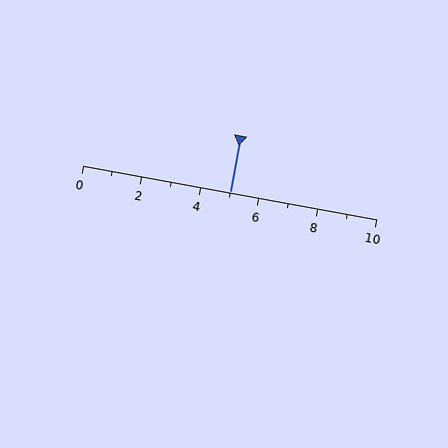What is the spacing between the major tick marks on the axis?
The major ticks are spaced 2 apart.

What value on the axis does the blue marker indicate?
The marker indicates approximately 5.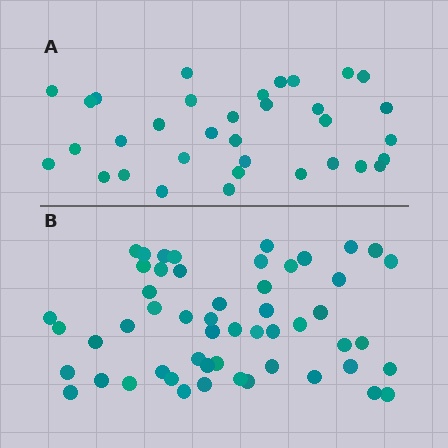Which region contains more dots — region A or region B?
Region B (the bottom region) has more dots.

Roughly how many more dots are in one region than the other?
Region B has approximately 20 more dots than region A.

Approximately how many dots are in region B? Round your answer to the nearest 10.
About 50 dots. (The exact count is 53, which rounds to 50.)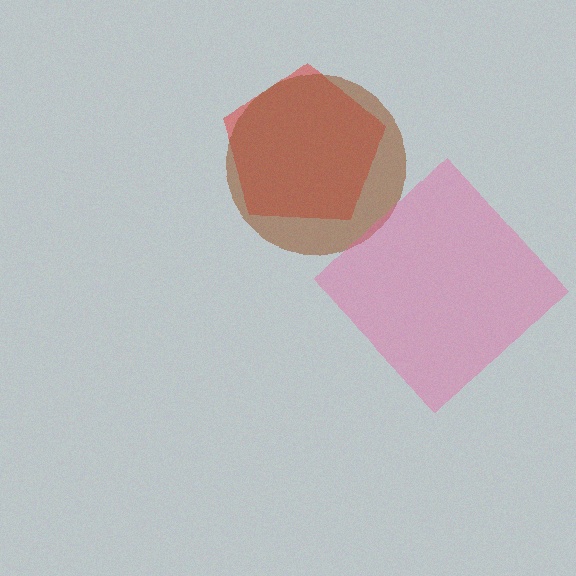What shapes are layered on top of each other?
The layered shapes are: a red pentagon, a brown circle, a pink diamond.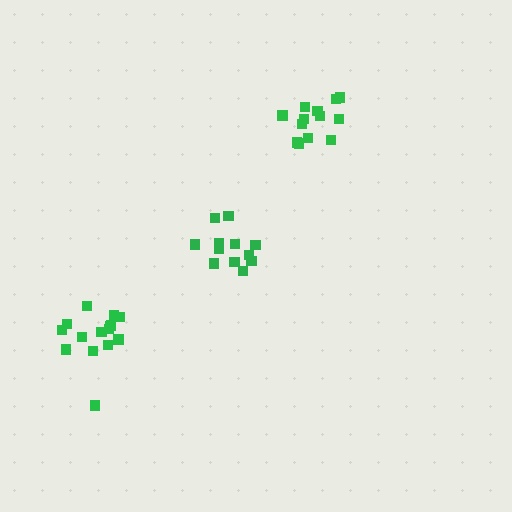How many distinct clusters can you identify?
There are 3 distinct clusters.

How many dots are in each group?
Group 1: 12 dots, Group 2: 13 dots, Group 3: 15 dots (40 total).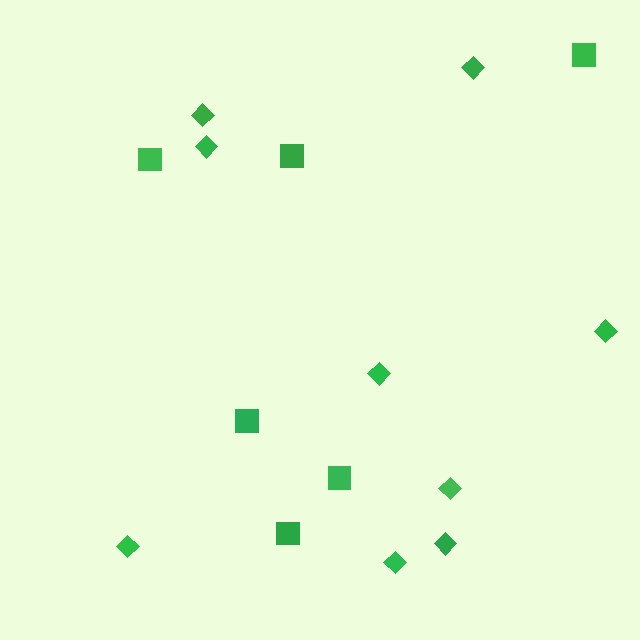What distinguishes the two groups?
There are 2 groups: one group of squares (6) and one group of diamonds (9).